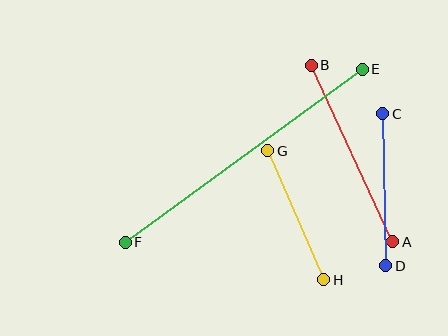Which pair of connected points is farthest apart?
Points E and F are farthest apart.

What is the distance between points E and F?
The distance is approximately 293 pixels.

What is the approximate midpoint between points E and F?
The midpoint is at approximately (244, 156) pixels.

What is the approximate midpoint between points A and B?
The midpoint is at approximately (352, 153) pixels.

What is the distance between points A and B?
The distance is approximately 194 pixels.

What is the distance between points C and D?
The distance is approximately 152 pixels.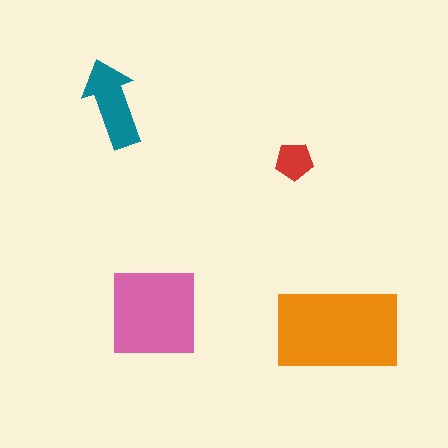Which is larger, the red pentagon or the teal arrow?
The teal arrow.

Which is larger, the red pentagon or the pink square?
The pink square.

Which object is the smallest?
The red pentagon.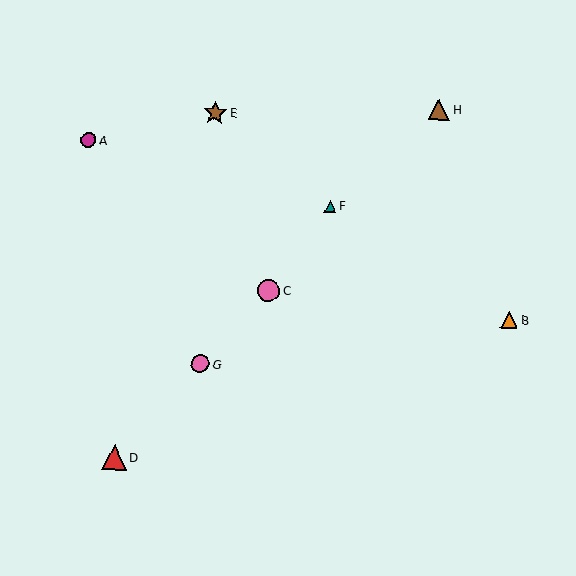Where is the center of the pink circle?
The center of the pink circle is at (269, 291).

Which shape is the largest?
The red triangle (labeled D) is the largest.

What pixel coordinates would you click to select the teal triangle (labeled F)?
Click at (330, 206) to select the teal triangle F.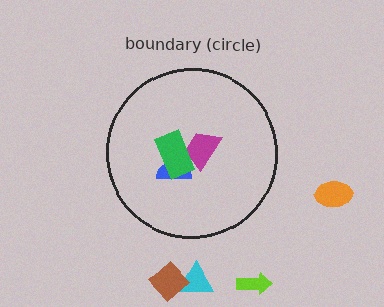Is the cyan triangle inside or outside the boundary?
Outside.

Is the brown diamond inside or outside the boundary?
Outside.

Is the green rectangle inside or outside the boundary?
Inside.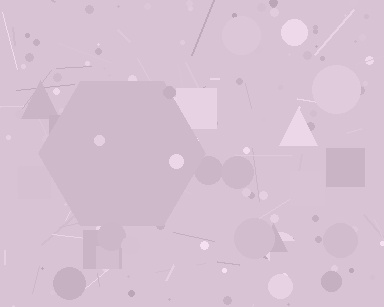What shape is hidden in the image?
A hexagon is hidden in the image.